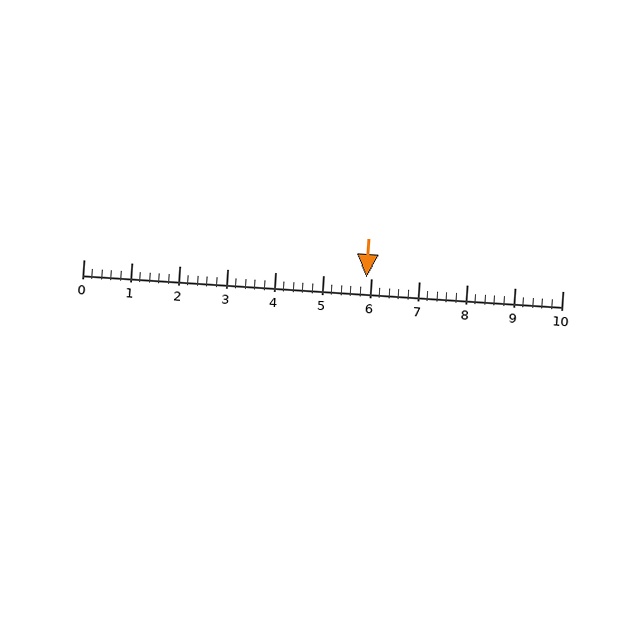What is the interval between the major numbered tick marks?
The major tick marks are spaced 1 units apart.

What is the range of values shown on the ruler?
The ruler shows values from 0 to 10.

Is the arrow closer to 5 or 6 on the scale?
The arrow is closer to 6.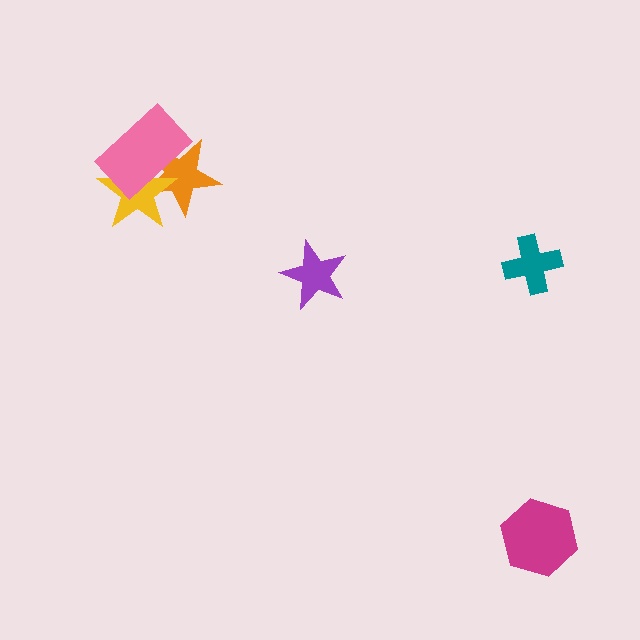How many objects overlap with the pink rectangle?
2 objects overlap with the pink rectangle.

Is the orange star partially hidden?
Yes, it is partially covered by another shape.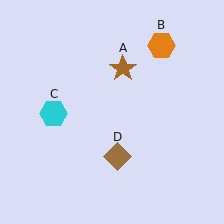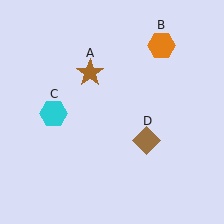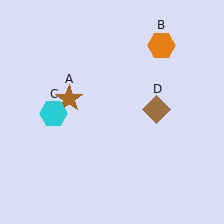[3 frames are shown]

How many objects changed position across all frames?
2 objects changed position: brown star (object A), brown diamond (object D).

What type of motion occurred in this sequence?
The brown star (object A), brown diamond (object D) rotated counterclockwise around the center of the scene.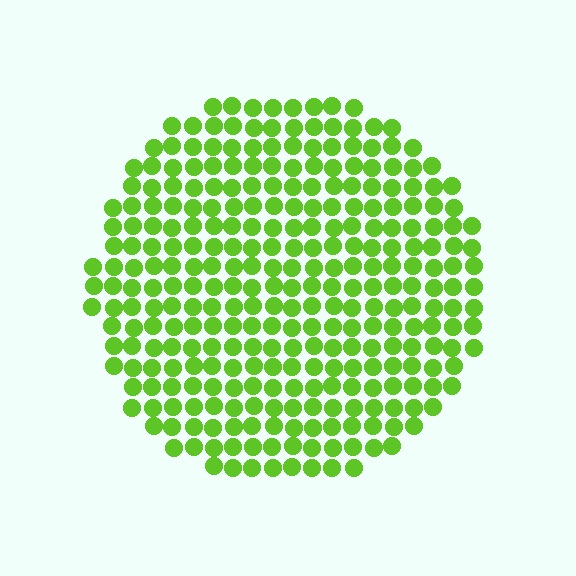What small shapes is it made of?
It is made of small circles.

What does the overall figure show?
The overall figure shows a circle.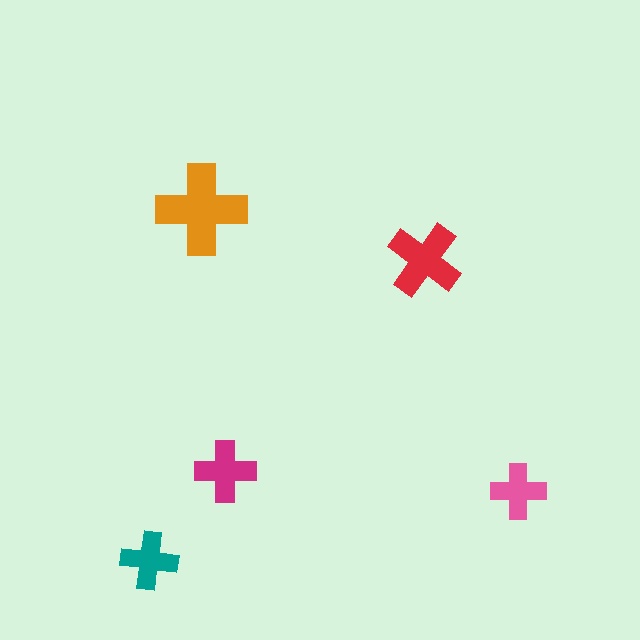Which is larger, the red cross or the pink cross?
The red one.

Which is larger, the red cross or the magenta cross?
The red one.